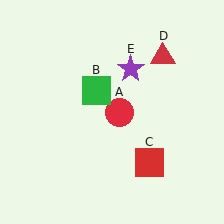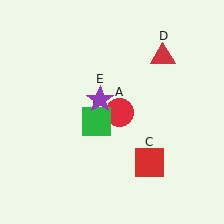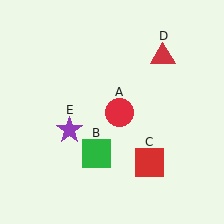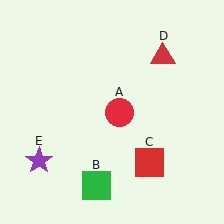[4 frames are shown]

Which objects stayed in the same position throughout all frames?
Red circle (object A) and red square (object C) and red triangle (object D) remained stationary.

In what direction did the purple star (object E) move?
The purple star (object E) moved down and to the left.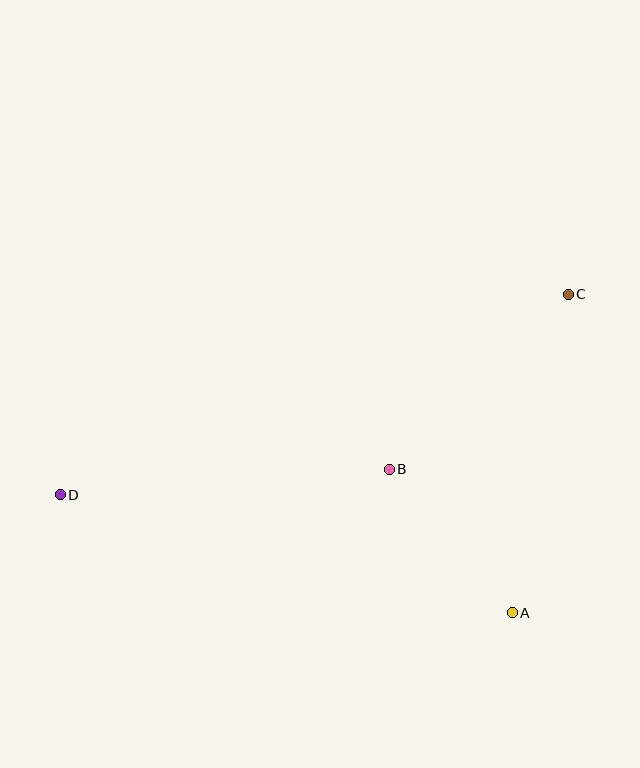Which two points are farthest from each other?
Points C and D are farthest from each other.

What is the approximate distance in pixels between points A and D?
The distance between A and D is approximately 467 pixels.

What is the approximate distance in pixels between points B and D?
The distance between B and D is approximately 330 pixels.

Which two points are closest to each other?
Points A and B are closest to each other.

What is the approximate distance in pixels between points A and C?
The distance between A and C is approximately 324 pixels.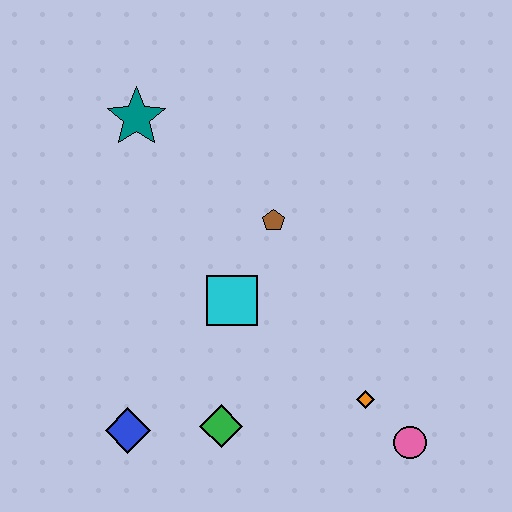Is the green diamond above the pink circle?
Yes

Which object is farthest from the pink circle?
The teal star is farthest from the pink circle.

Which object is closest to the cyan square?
The brown pentagon is closest to the cyan square.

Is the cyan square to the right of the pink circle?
No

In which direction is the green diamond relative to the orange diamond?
The green diamond is to the left of the orange diamond.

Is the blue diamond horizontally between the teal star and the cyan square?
No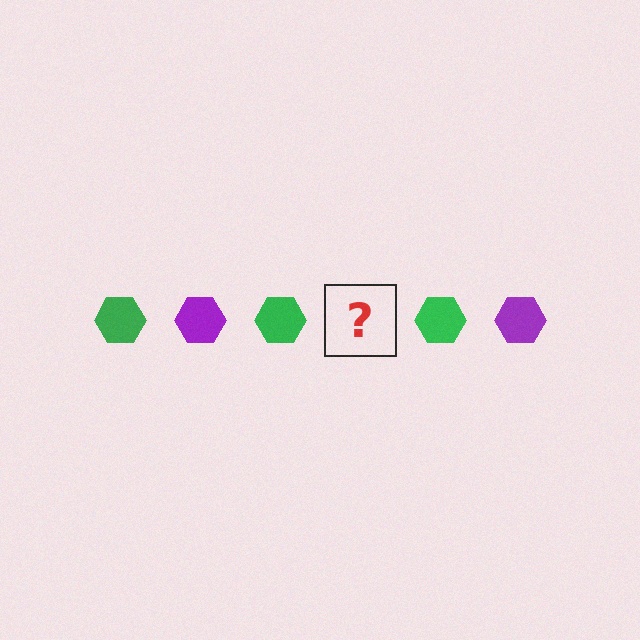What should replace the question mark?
The question mark should be replaced with a purple hexagon.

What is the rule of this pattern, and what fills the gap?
The rule is that the pattern cycles through green, purple hexagons. The gap should be filled with a purple hexagon.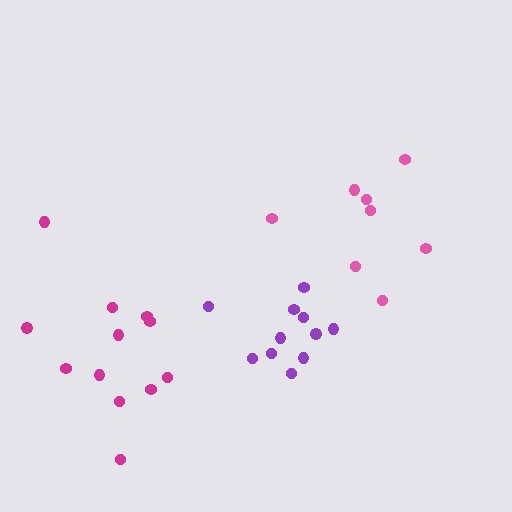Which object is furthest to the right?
The pink cluster is rightmost.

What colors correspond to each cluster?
The clusters are colored: pink, purple, magenta.